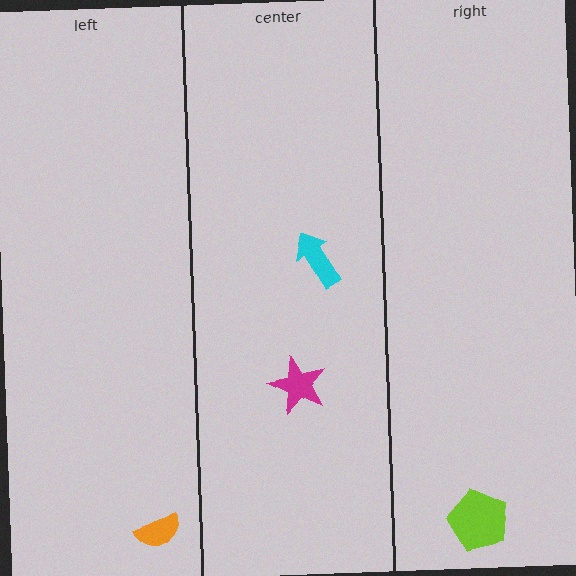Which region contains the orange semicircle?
The left region.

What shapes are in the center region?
The cyan arrow, the magenta star.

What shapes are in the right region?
The lime pentagon.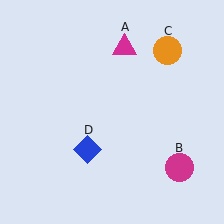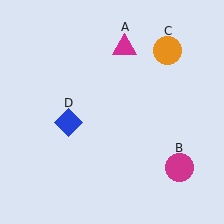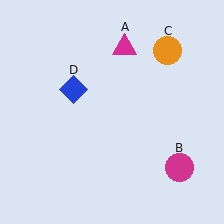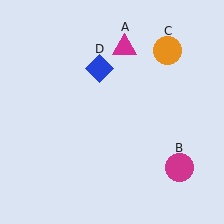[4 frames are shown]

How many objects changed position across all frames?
1 object changed position: blue diamond (object D).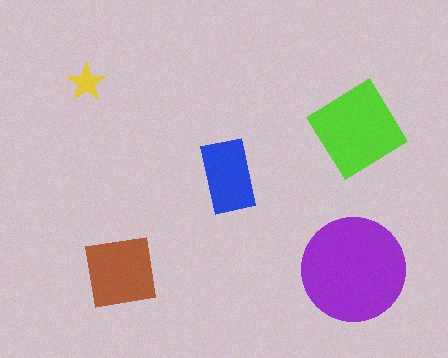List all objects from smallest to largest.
The yellow star, the blue rectangle, the brown square, the lime diamond, the purple circle.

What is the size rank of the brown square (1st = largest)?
3rd.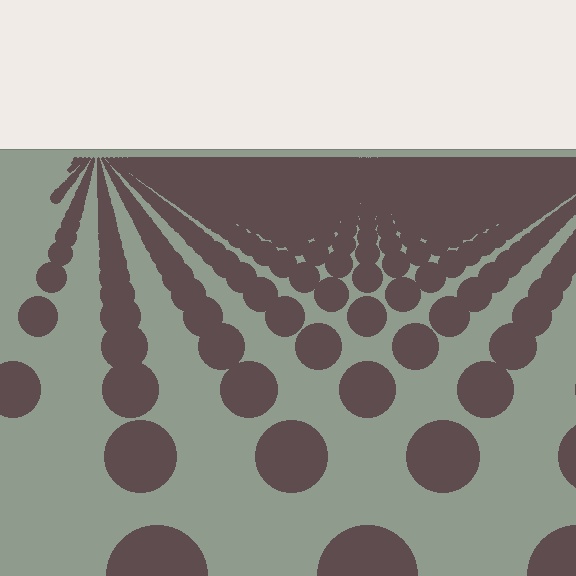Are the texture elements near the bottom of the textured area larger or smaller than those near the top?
Larger. Near the bottom, elements are closer to the viewer and appear at a bigger on-screen size.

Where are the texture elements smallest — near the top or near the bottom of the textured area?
Near the top.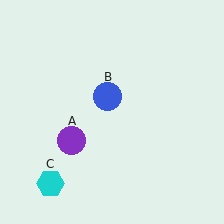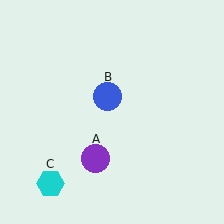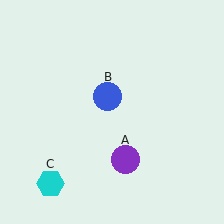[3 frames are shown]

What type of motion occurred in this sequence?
The purple circle (object A) rotated counterclockwise around the center of the scene.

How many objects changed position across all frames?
1 object changed position: purple circle (object A).